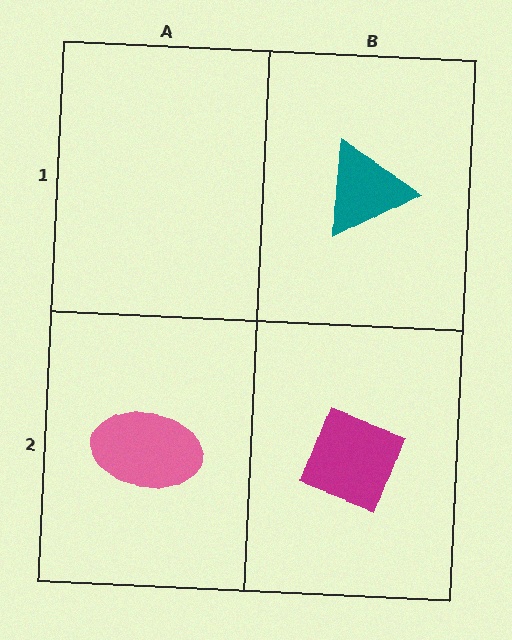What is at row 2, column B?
A magenta diamond.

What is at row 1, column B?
A teal triangle.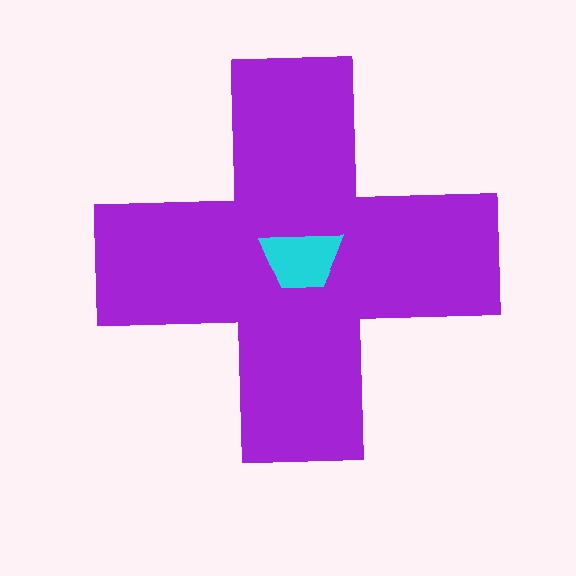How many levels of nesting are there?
2.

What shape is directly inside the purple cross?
The cyan trapezoid.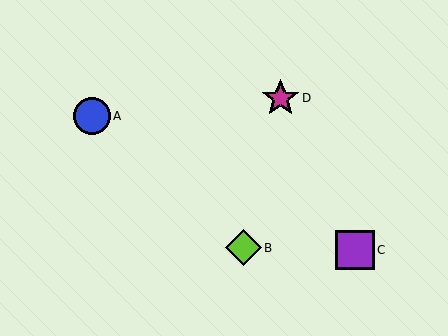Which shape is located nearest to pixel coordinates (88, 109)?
The blue circle (labeled A) at (92, 116) is nearest to that location.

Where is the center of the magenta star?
The center of the magenta star is at (280, 98).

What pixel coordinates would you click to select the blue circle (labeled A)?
Click at (92, 116) to select the blue circle A.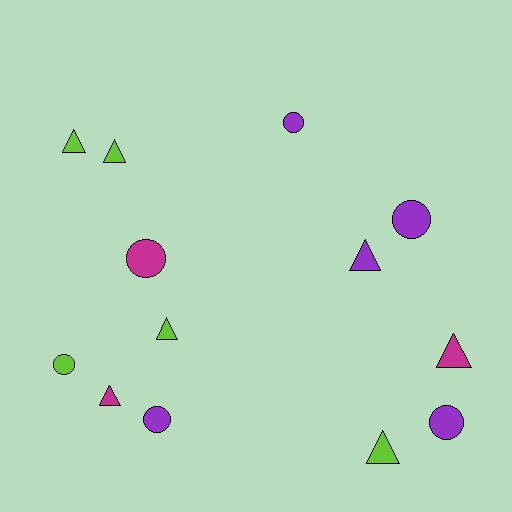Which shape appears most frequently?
Triangle, with 7 objects.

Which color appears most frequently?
Lime, with 5 objects.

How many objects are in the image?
There are 13 objects.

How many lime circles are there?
There is 1 lime circle.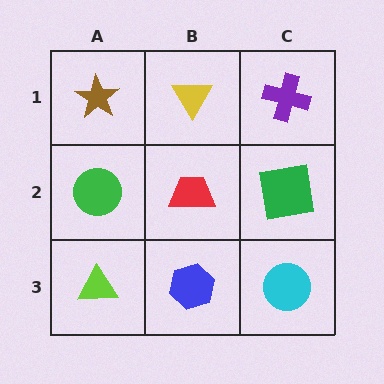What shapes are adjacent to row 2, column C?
A purple cross (row 1, column C), a cyan circle (row 3, column C), a red trapezoid (row 2, column B).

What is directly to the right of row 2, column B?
A green square.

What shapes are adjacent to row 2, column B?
A yellow triangle (row 1, column B), a blue hexagon (row 3, column B), a green circle (row 2, column A), a green square (row 2, column C).